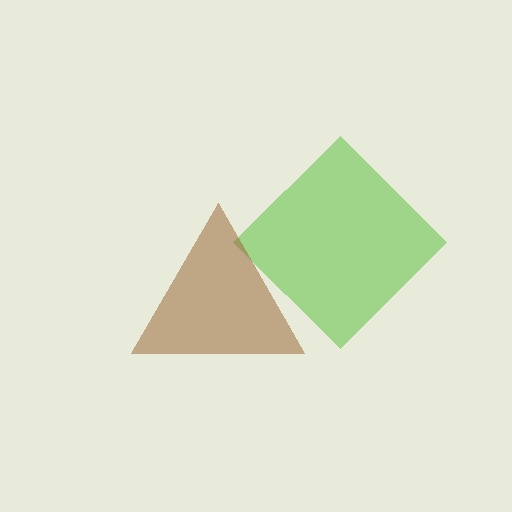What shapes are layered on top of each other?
The layered shapes are: a lime diamond, a brown triangle.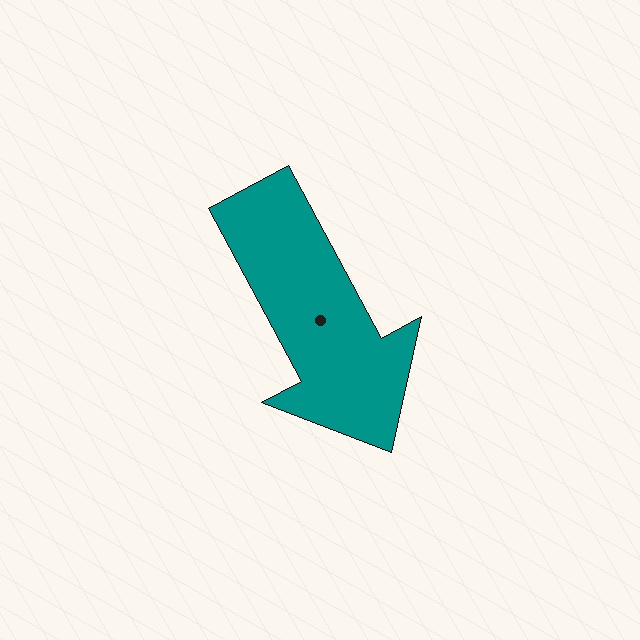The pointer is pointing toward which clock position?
Roughly 5 o'clock.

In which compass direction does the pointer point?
Southeast.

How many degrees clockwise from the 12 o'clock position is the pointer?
Approximately 152 degrees.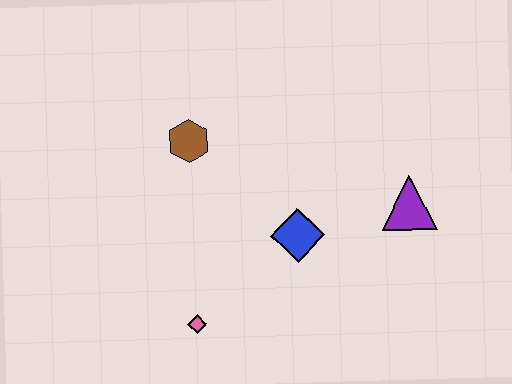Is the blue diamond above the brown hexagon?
No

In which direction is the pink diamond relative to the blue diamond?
The pink diamond is to the left of the blue diamond.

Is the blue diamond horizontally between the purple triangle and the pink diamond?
Yes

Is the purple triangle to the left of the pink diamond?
No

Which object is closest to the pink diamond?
The blue diamond is closest to the pink diamond.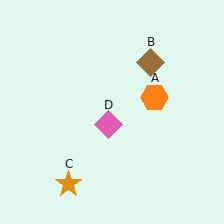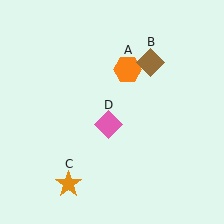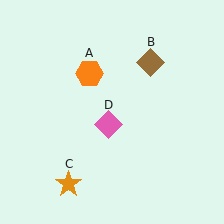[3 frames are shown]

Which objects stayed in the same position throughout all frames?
Brown diamond (object B) and orange star (object C) and pink diamond (object D) remained stationary.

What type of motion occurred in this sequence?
The orange hexagon (object A) rotated counterclockwise around the center of the scene.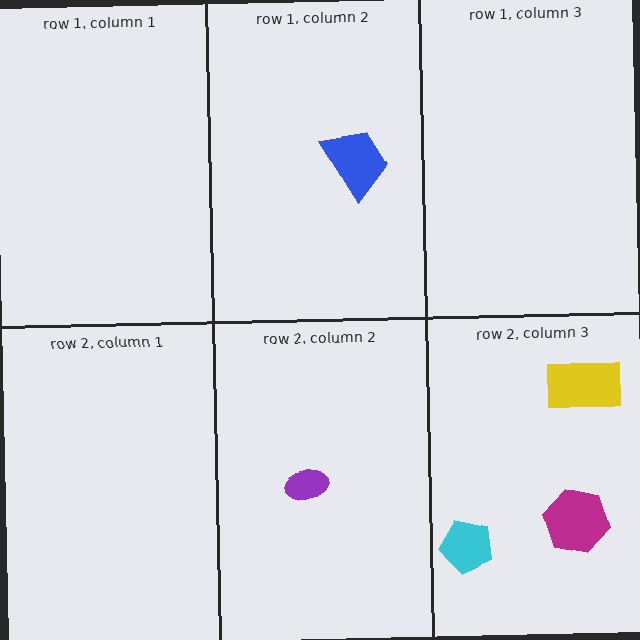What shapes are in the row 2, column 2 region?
The purple ellipse.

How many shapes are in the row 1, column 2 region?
1.